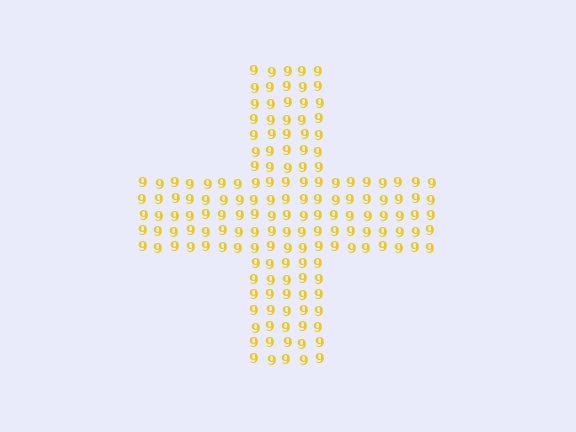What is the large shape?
The large shape is a cross.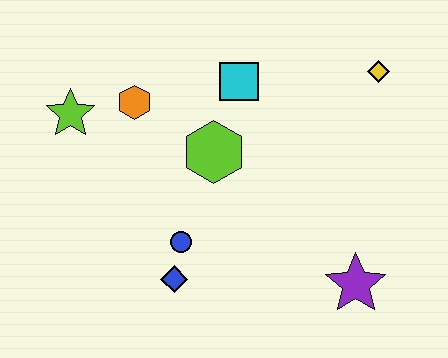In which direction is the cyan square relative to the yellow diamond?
The cyan square is to the left of the yellow diamond.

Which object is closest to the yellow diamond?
The cyan square is closest to the yellow diamond.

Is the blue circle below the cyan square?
Yes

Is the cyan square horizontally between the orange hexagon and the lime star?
No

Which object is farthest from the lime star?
The purple star is farthest from the lime star.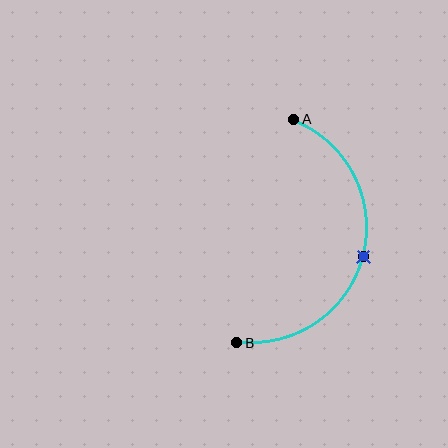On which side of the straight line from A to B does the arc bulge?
The arc bulges to the right of the straight line connecting A and B.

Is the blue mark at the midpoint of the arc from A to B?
Yes. The blue mark lies on the arc at equal arc-length from both A and B — it is the arc midpoint.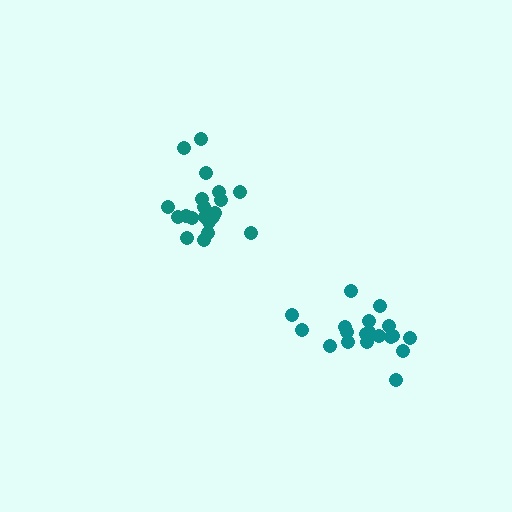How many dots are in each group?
Group 1: 21 dots, Group 2: 19 dots (40 total).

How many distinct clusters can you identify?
There are 2 distinct clusters.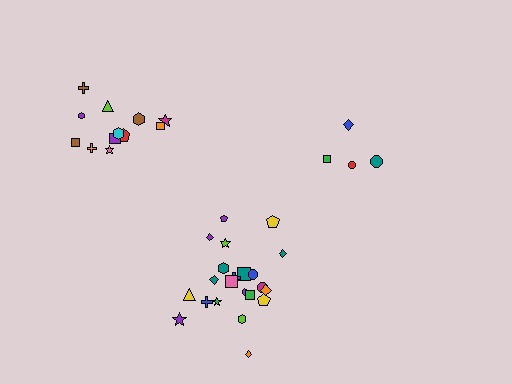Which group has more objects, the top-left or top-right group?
The top-left group.